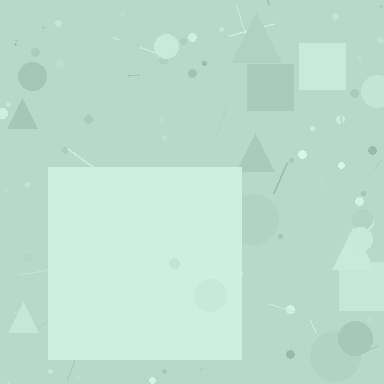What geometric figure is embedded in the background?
A square is embedded in the background.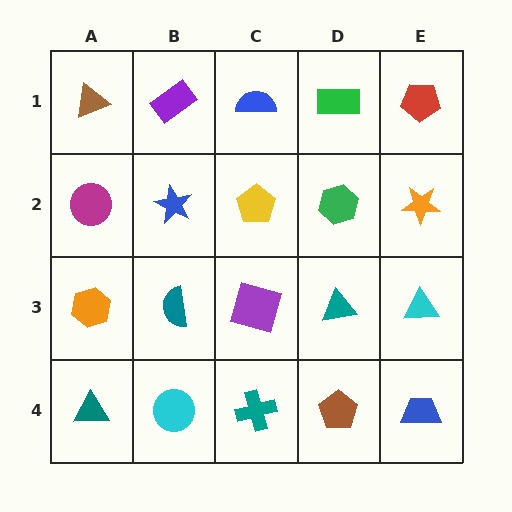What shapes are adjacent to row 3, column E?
An orange star (row 2, column E), a blue trapezoid (row 4, column E), a teal triangle (row 3, column D).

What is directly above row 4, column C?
A purple square.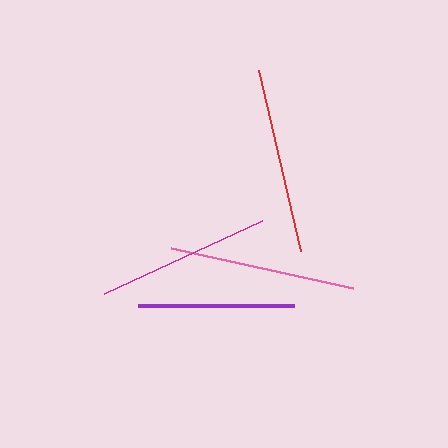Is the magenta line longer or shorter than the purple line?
The magenta line is longer than the purple line.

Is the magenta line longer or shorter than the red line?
The red line is longer than the magenta line.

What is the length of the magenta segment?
The magenta segment is approximately 174 pixels long.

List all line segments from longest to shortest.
From longest to shortest: pink, red, magenta, purple.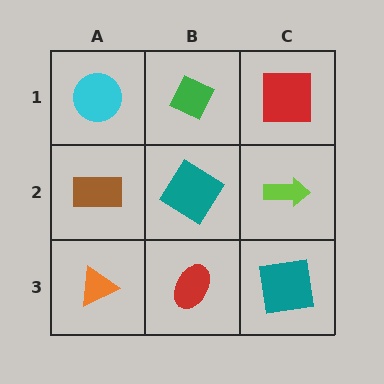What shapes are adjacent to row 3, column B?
A teal diamond (row 2, column B), an orange triangle (row 3, column A), a teal square (row 3, column C).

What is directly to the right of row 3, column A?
A red ellipse.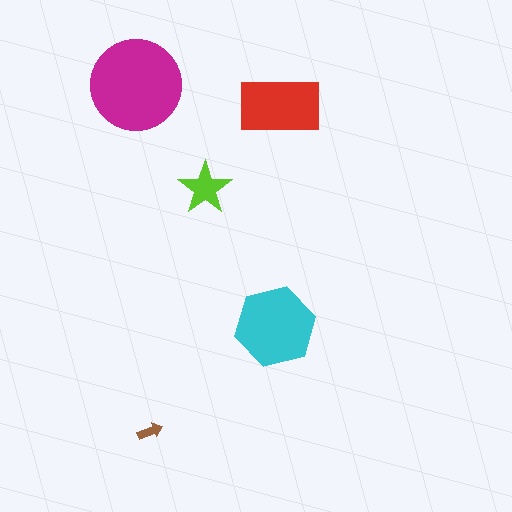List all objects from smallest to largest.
The brown arrow, the lime star, the red rectangle, the cyan hexagon, the magenta circle.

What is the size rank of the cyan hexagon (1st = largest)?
2nd.